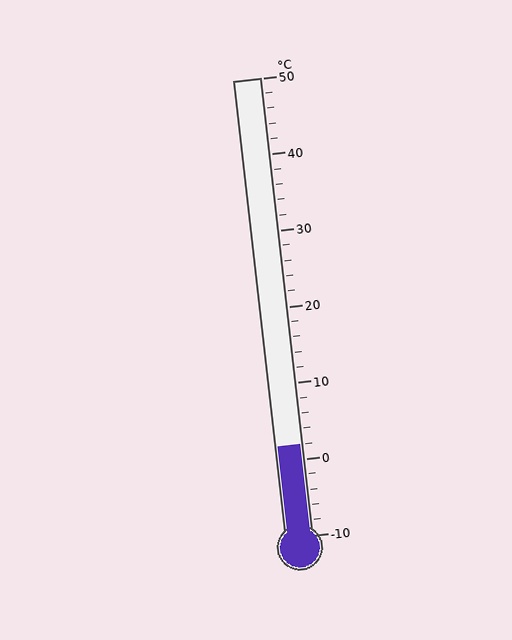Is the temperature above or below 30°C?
The temperature is below 30°C.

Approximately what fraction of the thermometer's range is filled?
The thermometer is filled to approximately 20% of its range.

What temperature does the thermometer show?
The thermometer shows approximately 2°C.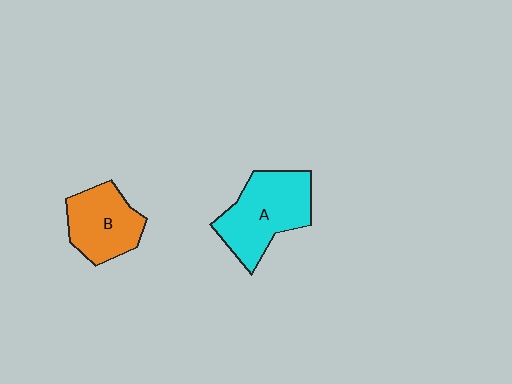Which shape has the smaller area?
Shape B (orange).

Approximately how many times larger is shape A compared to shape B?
Approximately 1.3 times.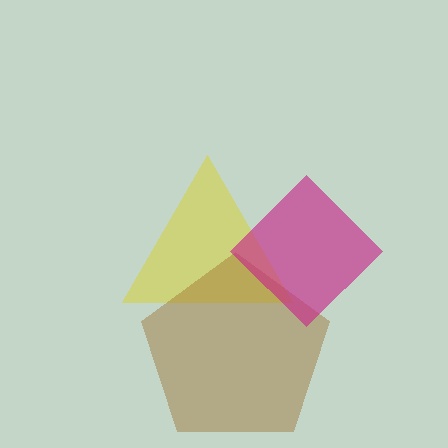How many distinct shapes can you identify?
There are 3 distinct shapes: a yellow triangle, a brown pentagon, a magenta diamond.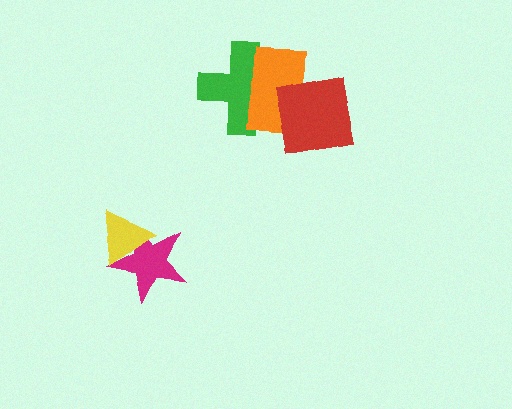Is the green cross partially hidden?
Yes, it is partially covered by another shape.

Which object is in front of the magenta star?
The yellow triangle is in front of the magenta star.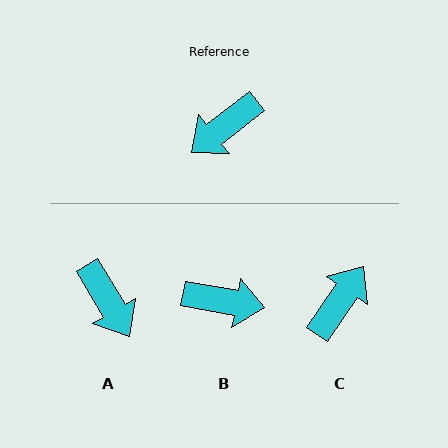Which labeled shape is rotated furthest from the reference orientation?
C, about 162 degrees away.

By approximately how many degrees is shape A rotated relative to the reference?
Approximately 83 degrees counter-clockwise.